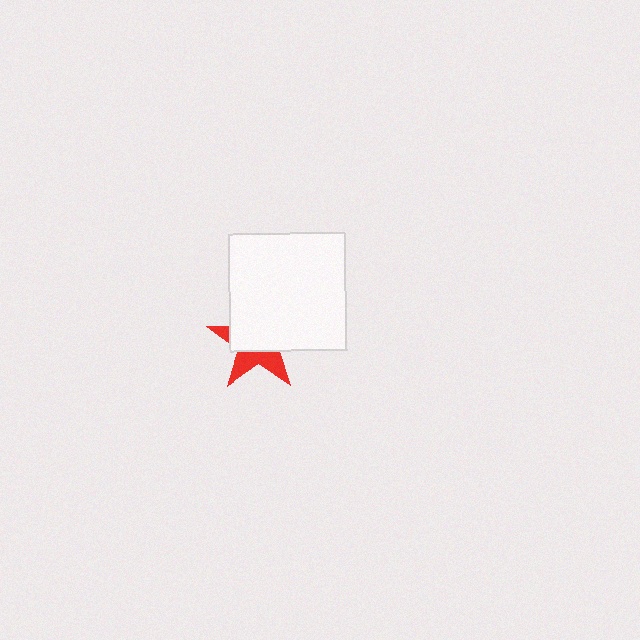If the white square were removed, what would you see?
You would see the complete red star.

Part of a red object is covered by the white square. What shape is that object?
It is a star.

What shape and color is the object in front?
The object in front is a white square.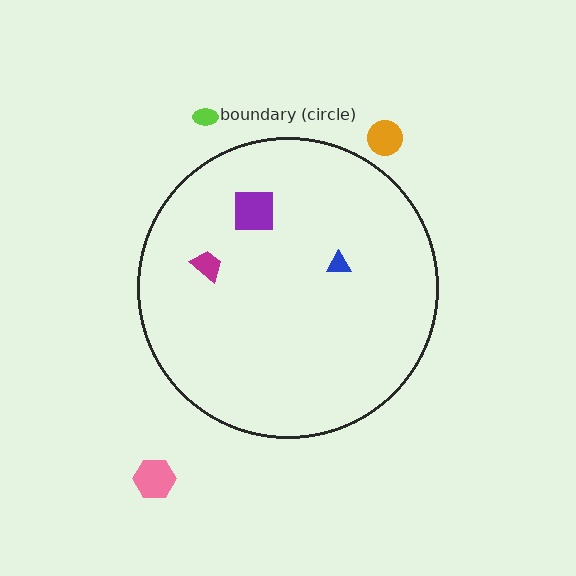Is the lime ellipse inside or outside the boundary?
Outside.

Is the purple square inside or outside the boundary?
Inside.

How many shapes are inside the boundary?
3 inside, 3 outside.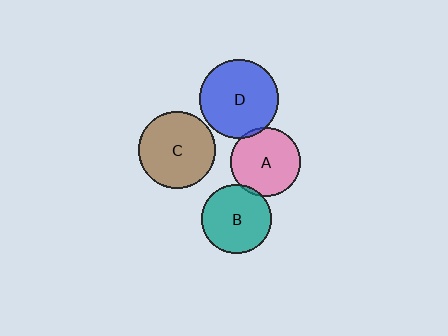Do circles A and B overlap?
Yes.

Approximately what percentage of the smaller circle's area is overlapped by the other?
Approximately 5%.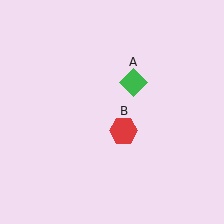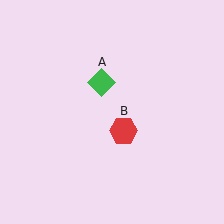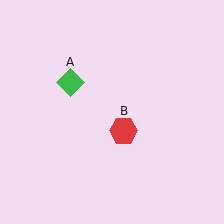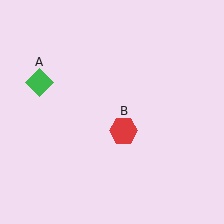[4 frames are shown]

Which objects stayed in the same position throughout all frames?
Red hexagon (object B) remained stationary.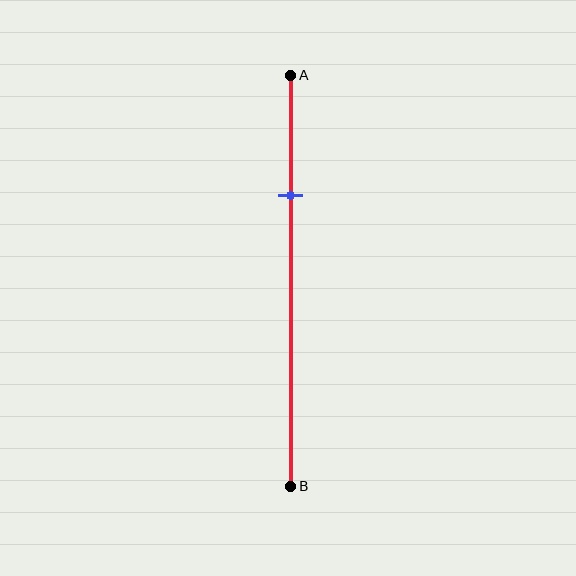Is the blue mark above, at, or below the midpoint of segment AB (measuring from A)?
The blue mark is above the midpoint of segment AB.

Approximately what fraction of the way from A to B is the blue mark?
The blue mark is approximately 30% of the way from A to B.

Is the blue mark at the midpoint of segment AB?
No, the mark is at about 30% from A, not at the 50% midpoint.